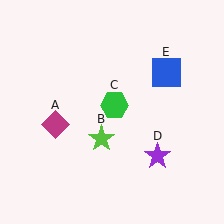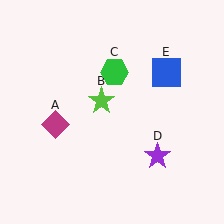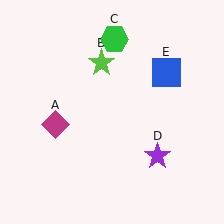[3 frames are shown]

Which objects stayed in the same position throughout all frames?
Magenta diamond (object A) and purple star (object D) and blue square (object E) remained stationary.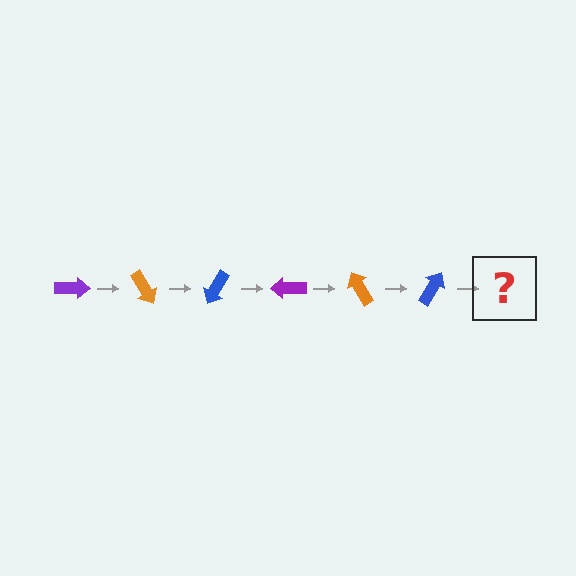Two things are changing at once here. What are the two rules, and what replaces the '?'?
The two rules are that it rotates 60 degrees each step and the color cycles through purple, orange, and blue. The '?' should be a purple arrow, rotated 360 degrees from the start.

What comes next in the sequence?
The next element should be a purple arrow, rotated 360 degrees from the start.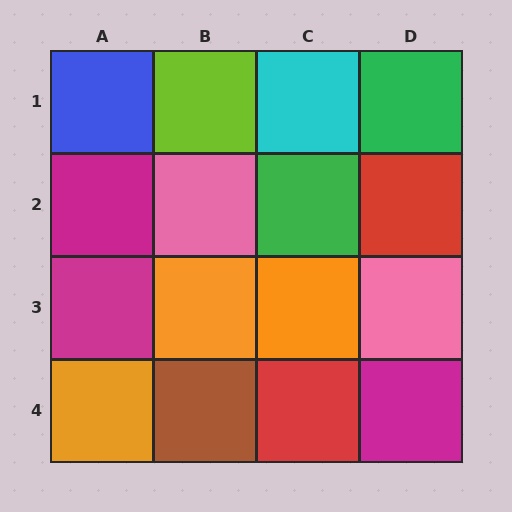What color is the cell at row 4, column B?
Brown.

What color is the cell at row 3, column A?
Magenta.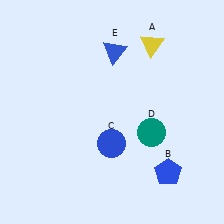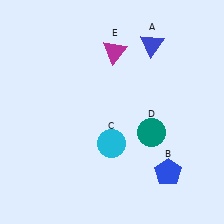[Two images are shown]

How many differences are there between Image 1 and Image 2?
There are 3 differences between the two images.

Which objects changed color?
A changed from yellow to blue. C changed from blue to cyan. E changed from blue to magenta.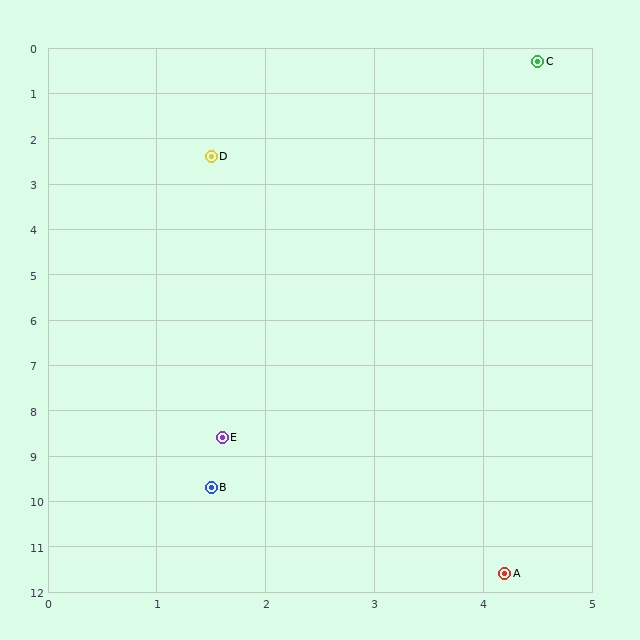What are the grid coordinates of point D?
Point D is at approximately (1.5, 2.4).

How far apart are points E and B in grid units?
Points E and B are about 1.1 grid units apart.